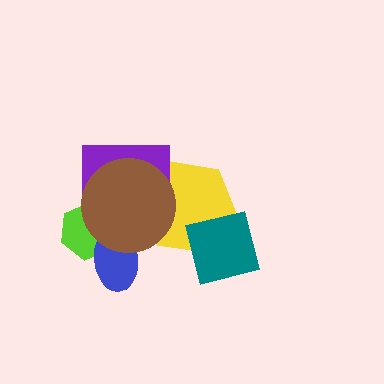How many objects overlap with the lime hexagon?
2 objects overlap with the lime hexagon.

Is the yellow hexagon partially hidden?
Yes, it is partially covered by another shape.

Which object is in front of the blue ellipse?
The brown circle is in front of the blue ellipse.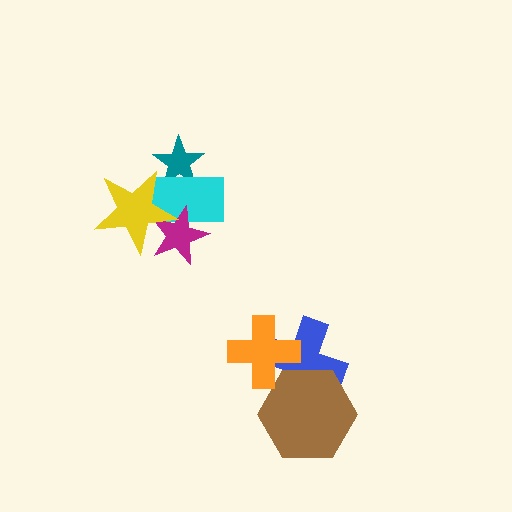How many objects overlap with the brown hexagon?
2 objects overlap with the brown hexagon.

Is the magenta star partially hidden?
Yes, it is partially covered by another shape.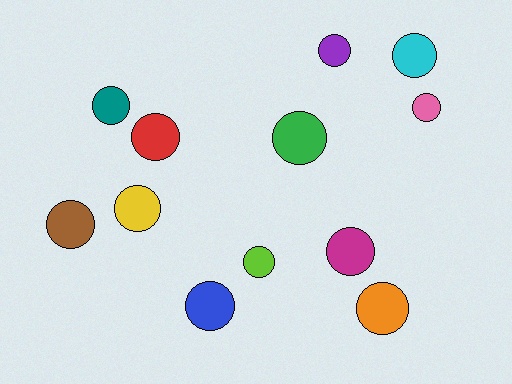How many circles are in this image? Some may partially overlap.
There are 12 circles.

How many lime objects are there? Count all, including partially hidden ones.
There is 1 lime object.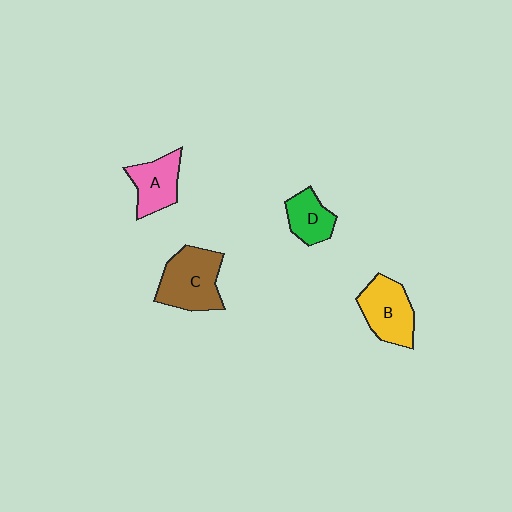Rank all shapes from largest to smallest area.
From largest to smallest: C (brown), B (yellow), A (pink), D (green).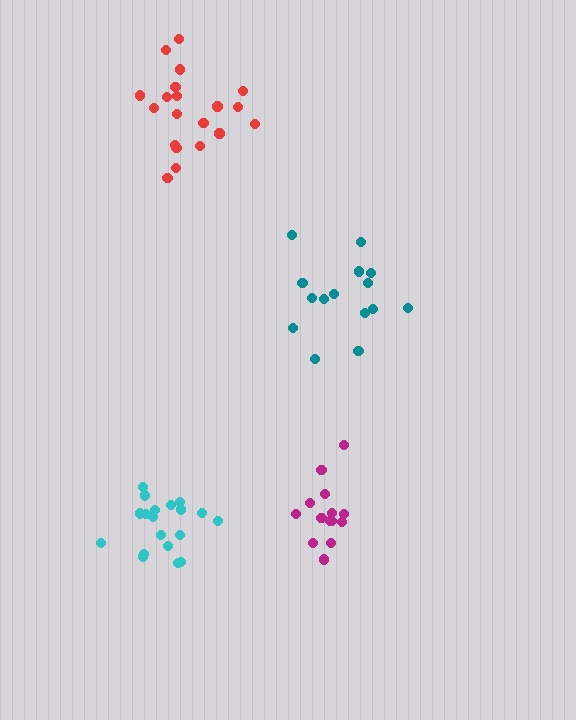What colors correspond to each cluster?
The clusters are colored: teal, red, cyan, magenta.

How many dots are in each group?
Group 1: 15 dots, Group 2: 20 dots, Group 3: 19 dots, Group 4: 14 dots (68 total).